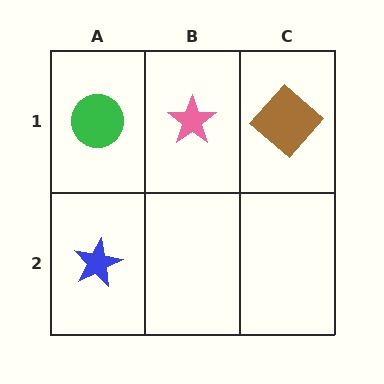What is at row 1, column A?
A green circle.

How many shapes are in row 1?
3 shapes.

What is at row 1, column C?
A brown diamond.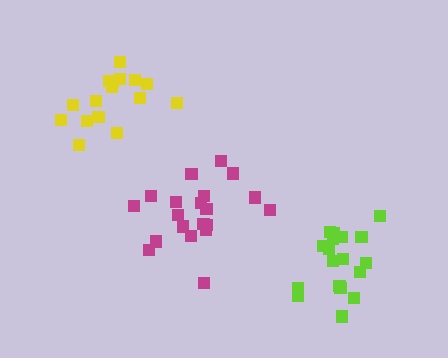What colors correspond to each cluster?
The clusters are colored: yellow, lime, magenta.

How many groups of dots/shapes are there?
There are 3 groups.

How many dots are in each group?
Group 1: 16 dots, Group 2: 18 dots, Group 3: 20 dots (54 total).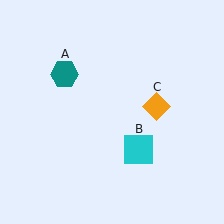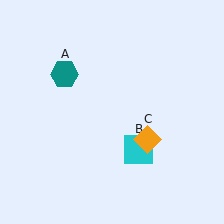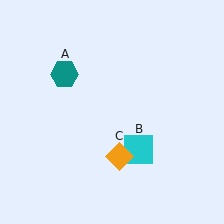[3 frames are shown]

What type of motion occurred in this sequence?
The orange diamond (object C) rotated clockwise around the center of the scene.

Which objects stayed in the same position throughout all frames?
Teal hexagon (object A) and cyan square (object B) remained stationary.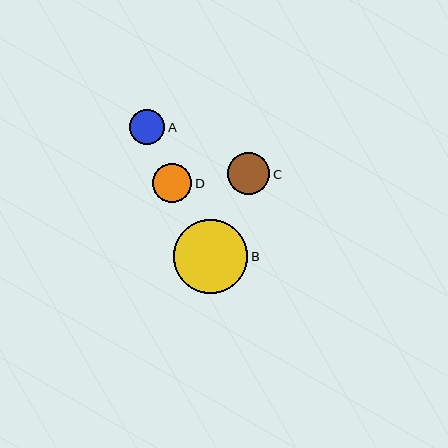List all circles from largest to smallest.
From largest to smallest: B, C, D, A.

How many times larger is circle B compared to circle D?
Circle B is approximately 1.9 times the size of circle D.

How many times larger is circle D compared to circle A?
Circle D is approximately 1.1 times the size of circle A.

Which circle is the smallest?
Circle A is the smallest with a size of approximately 35 pixels.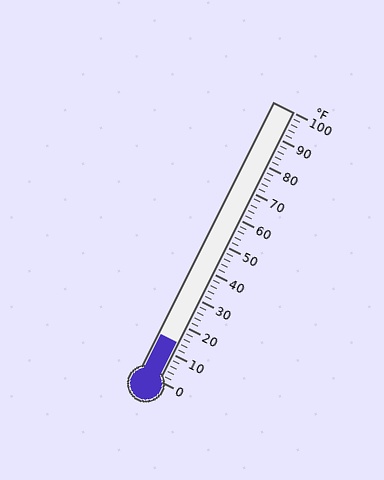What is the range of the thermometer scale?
The thermometer scale ranges from 0°F to 100°F.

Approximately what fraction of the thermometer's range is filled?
The thermometer is filled to approximately 15% of its range.